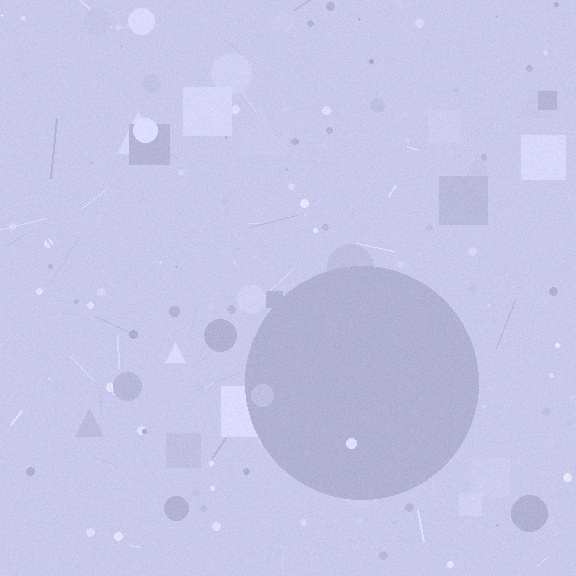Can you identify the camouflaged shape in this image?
The camouflaged shape is a circle.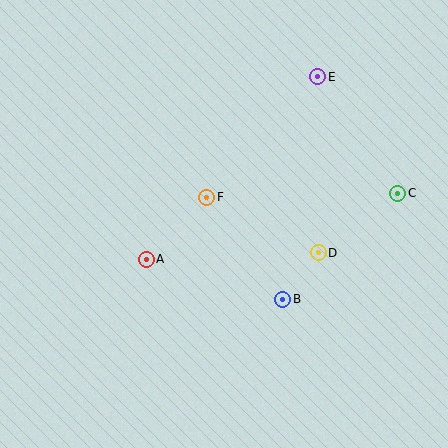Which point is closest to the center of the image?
Point F at (207, 197) is closest to the center.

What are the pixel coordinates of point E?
Point E is at (318, 77).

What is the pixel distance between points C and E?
The distance between C and E is 141 pixels.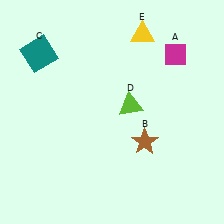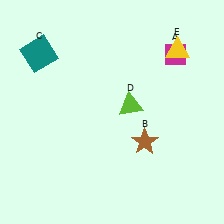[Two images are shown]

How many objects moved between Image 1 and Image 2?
1 object moved between the two images.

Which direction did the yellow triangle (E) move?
The yellow triangle (E) moved right.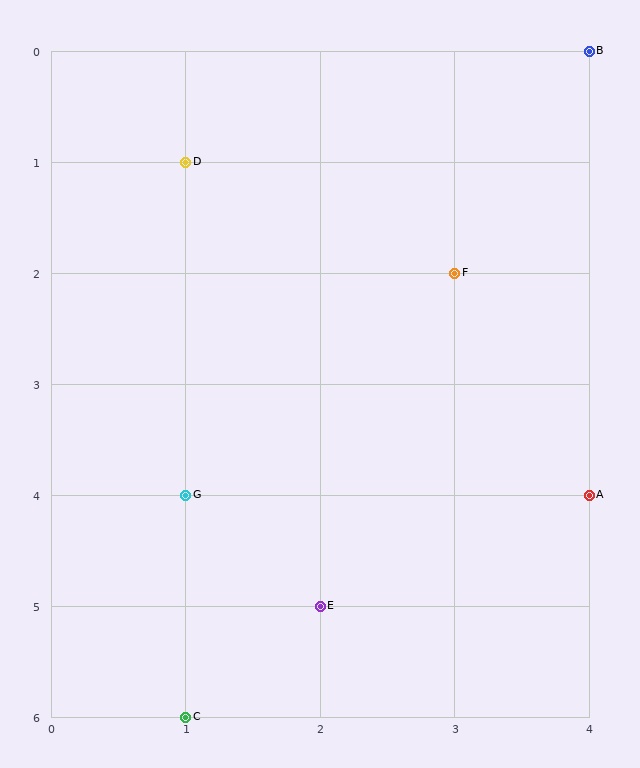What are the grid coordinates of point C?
Point C is at grid coordinates (1, 6).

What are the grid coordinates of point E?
Point E is at grid coordinates (2, 5).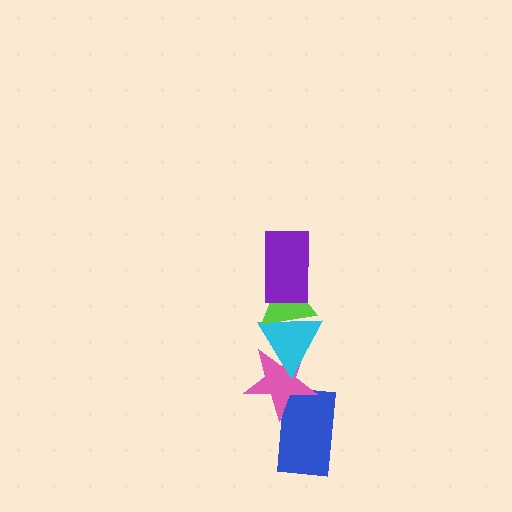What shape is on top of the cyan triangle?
The lime triangle is on top of the cyan triangle.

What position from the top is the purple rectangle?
The purple rectangle is 1st from the top.